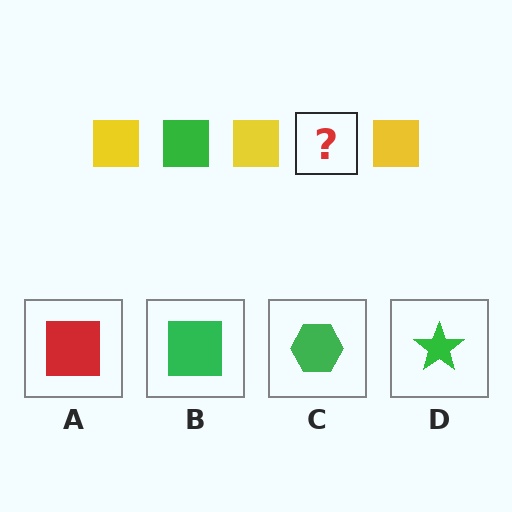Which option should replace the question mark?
Option B.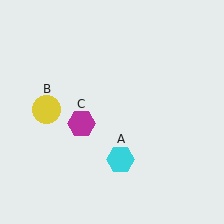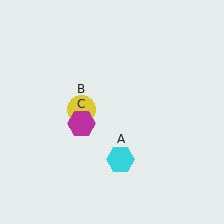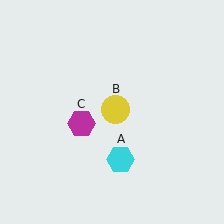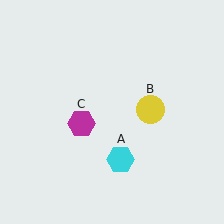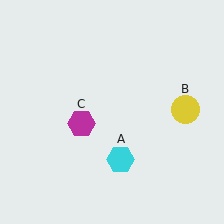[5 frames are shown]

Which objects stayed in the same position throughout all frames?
Cyan hexagon (object A) and magenta hexagon (object C) remained stationary.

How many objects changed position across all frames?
1 object changed position: yellow circle (object B).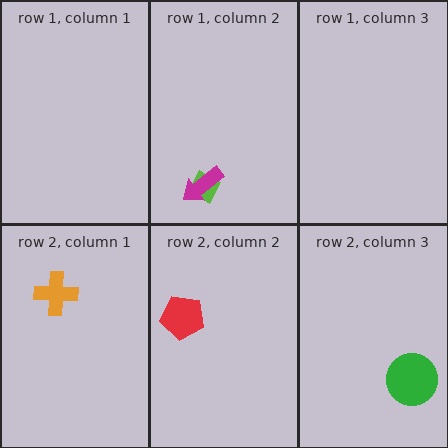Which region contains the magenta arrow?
The row 1, column 2 region.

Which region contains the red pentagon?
The row 2, column 2 region.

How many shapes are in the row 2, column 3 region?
1.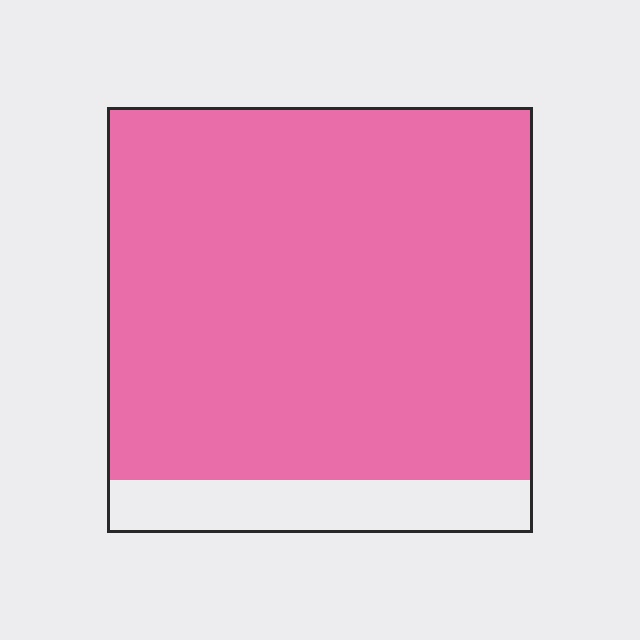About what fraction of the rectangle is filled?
About seven eighths (7/8).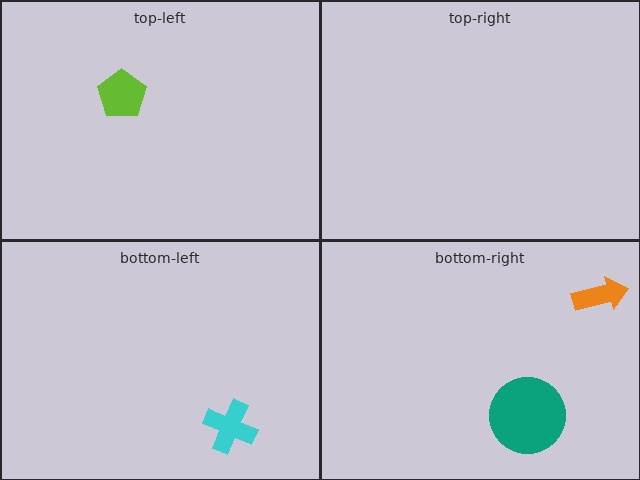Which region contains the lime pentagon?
The top-left region.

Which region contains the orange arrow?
The bottom-right region.